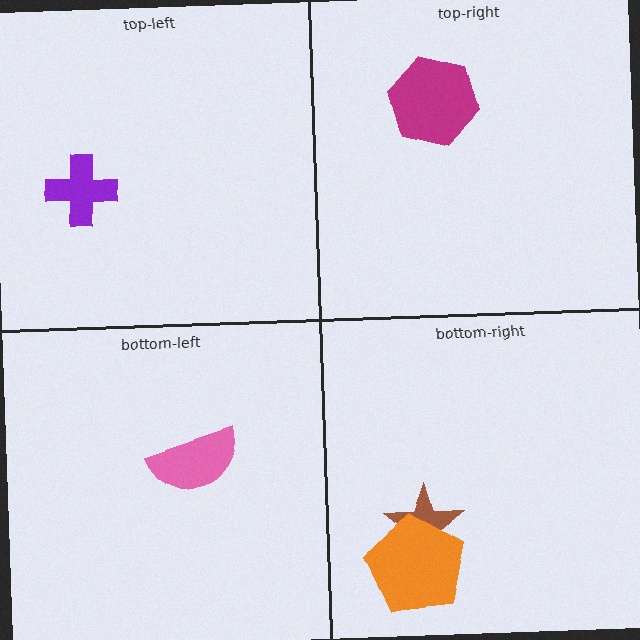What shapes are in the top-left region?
The purple cross.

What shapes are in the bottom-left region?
The pink semicircle.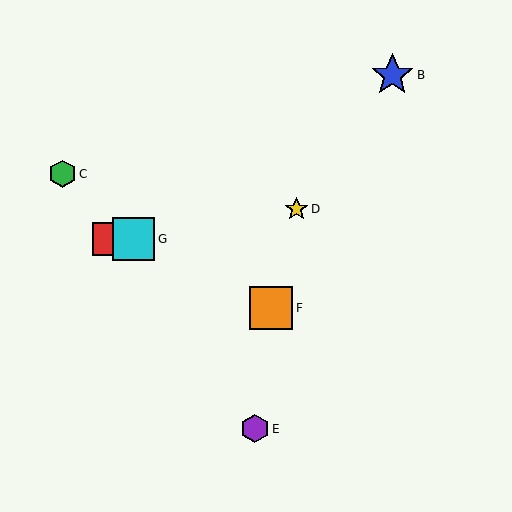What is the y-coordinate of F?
Object F is at y≈308.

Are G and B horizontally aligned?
No, G is at y≈239 and B is at y≈75.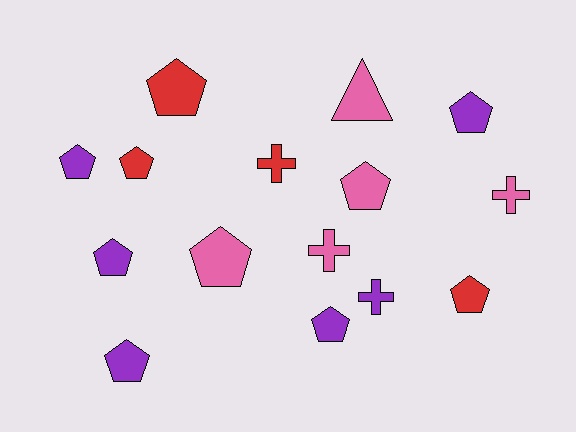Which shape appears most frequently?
Pentagon, with 10 objects.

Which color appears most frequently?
Purple, with 6 objects.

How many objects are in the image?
There are 15 objects.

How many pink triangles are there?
There is 1 pink triangle.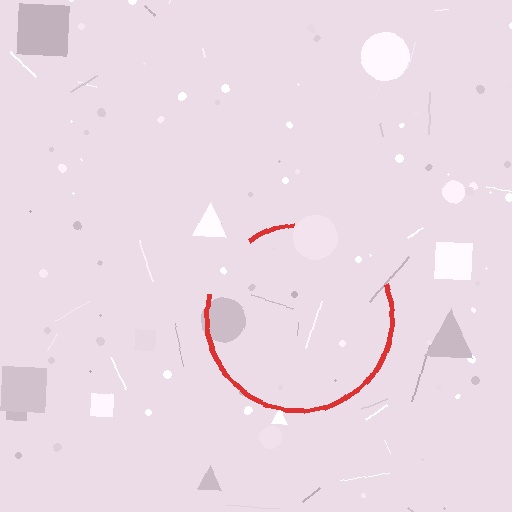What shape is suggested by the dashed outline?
The dashed outline suggests a circle.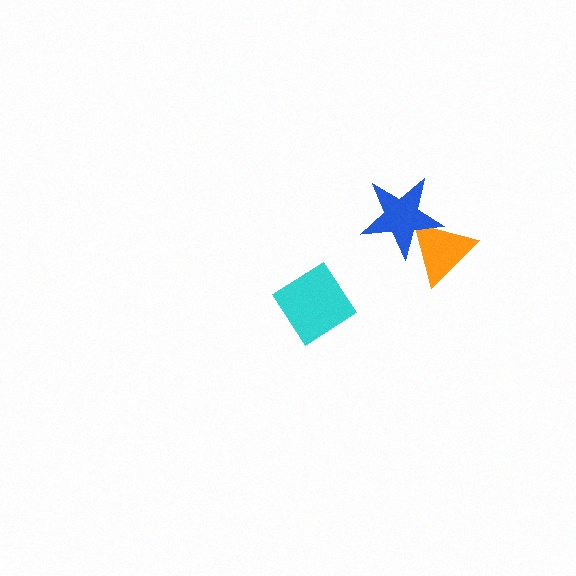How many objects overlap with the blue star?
1 object overlaps with the blue star.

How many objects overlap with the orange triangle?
1 object overlaps with the orange triangle.